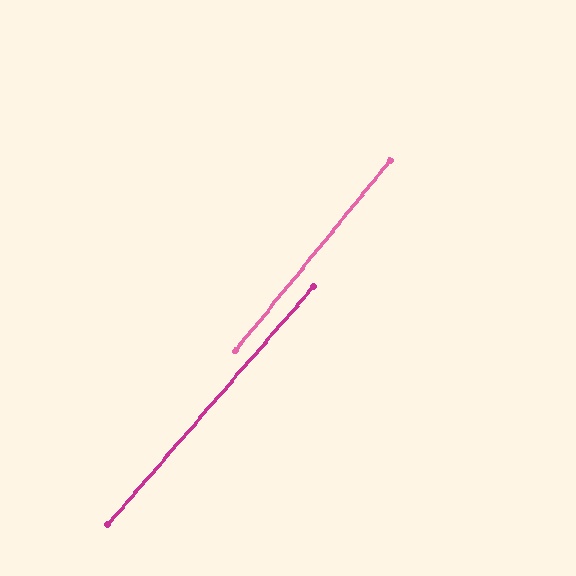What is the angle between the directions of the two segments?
Approximately 2 degrees.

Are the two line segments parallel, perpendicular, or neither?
Parallel — their directions differ by only 1.7°.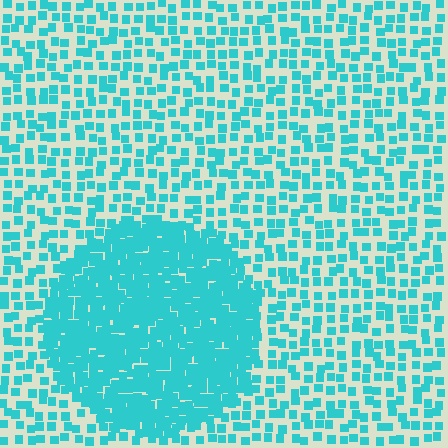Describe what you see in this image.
The image contains small cyan elements arranged at two different densities. A circle-shaped region is visible where the elements are more densely packed than the surrounding area.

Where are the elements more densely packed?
The elements are more densely packed inside the circle boundary.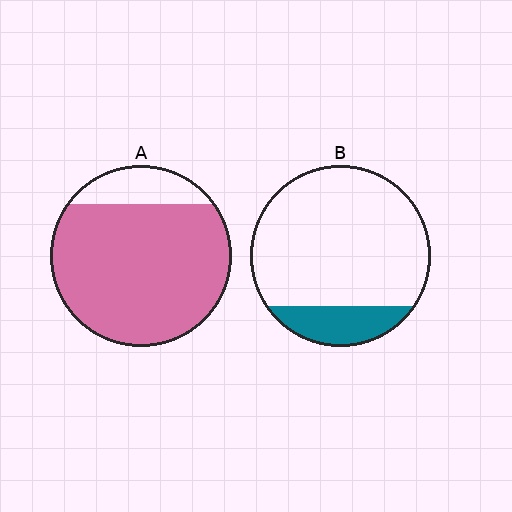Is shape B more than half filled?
No.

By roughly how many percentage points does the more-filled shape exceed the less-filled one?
By roughly 65 percentage points (A over B).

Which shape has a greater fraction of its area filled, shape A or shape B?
Shape A.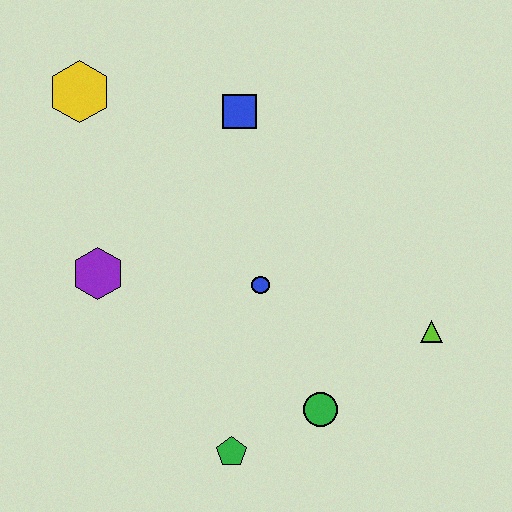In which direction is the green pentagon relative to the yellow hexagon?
The green pentagon is below the yellow hexagon.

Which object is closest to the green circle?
The green pentagon is closest to the green circle.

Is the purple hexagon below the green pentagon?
No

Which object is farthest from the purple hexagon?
The lime triangle is farthest from the purple hexagon.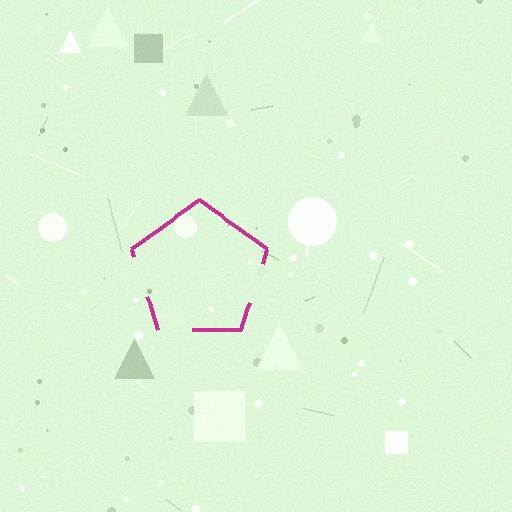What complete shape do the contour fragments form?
The contour fragments form a pentagon.